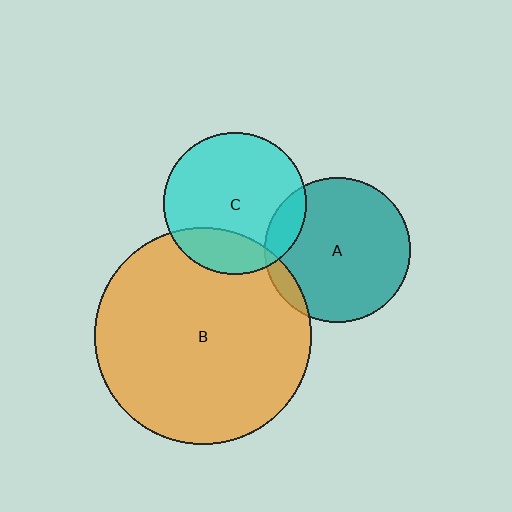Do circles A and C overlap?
Yes.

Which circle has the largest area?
Circle B (orange).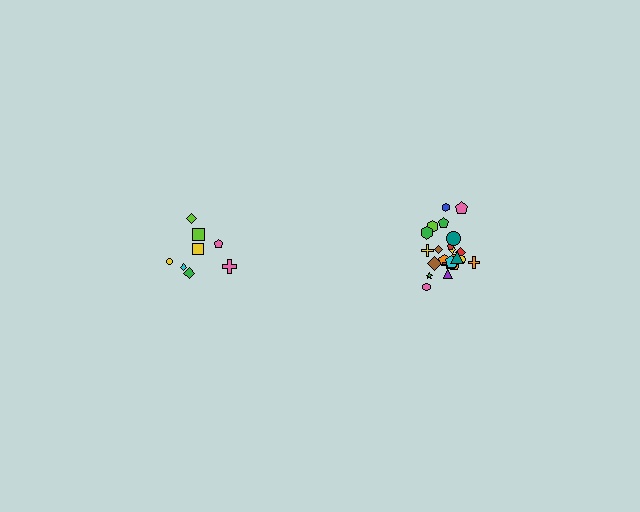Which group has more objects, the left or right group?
The right group.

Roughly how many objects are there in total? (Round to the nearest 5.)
Roughly 35 objects in total.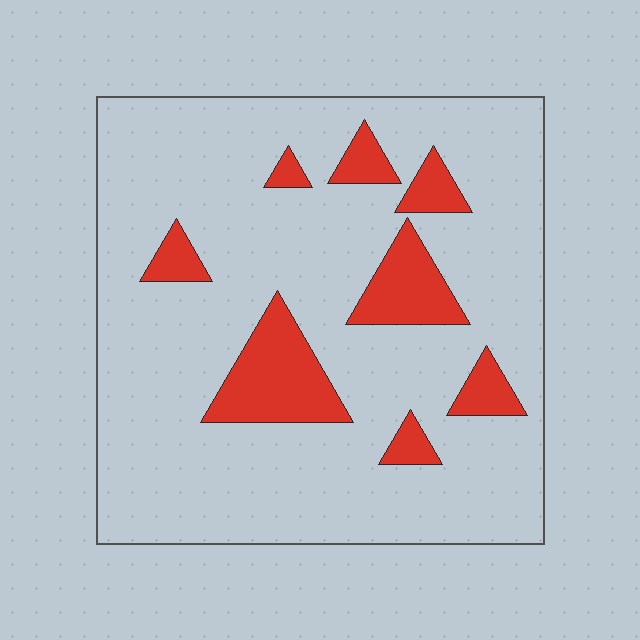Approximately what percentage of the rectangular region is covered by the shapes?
Approximately 15%.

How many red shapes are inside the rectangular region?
8.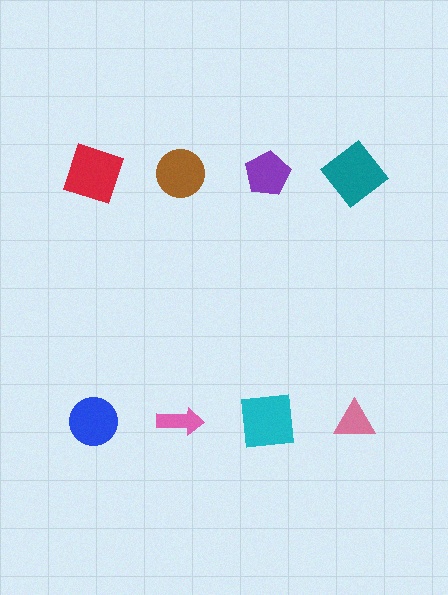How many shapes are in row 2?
4 shapes.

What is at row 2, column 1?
A blue circle.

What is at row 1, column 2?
A brown circle.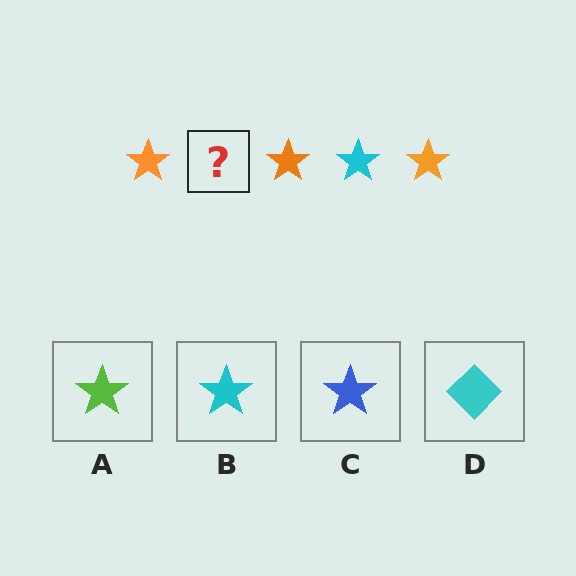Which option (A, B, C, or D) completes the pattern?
B.